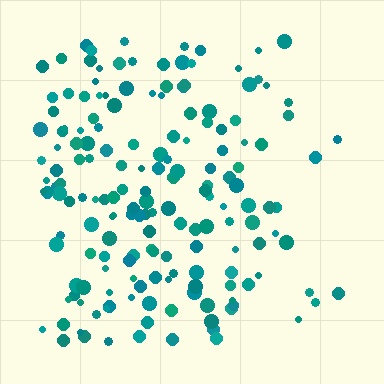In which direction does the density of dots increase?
From right to left, with the left side densest.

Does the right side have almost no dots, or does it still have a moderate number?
Still a moderate number, just noticeably fewer than the left.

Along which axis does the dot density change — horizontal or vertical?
Horizontal.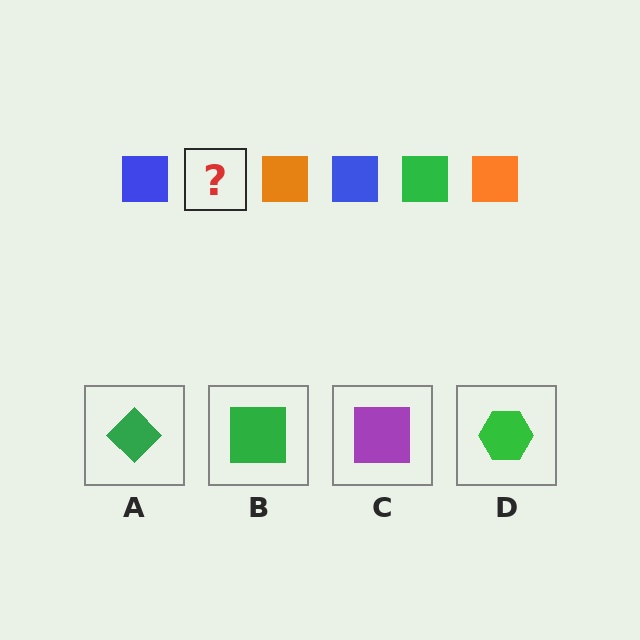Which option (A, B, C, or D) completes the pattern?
B.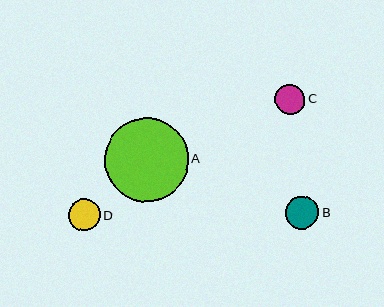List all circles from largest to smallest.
From largest to smallest: A, B, D, C.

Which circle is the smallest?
Circle C is the smallest with a size of approximately 30 pixels.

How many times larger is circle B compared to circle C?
Circle B is approximately 1.1 times the size of circle C.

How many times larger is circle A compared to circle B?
Circle A is approximately 2.5 times the size of circle B.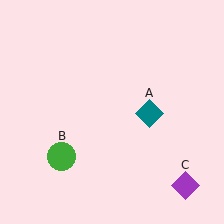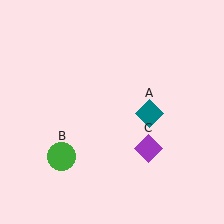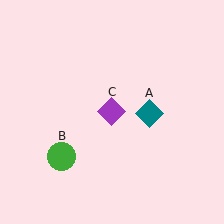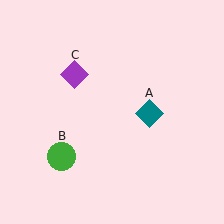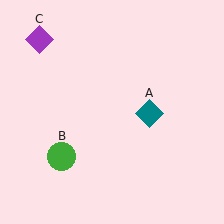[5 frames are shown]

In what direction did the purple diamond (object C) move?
The purple diamond (object C) moved up and to the left.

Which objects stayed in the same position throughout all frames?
Teal diamond (object A) and green circle (object B) remained stationary.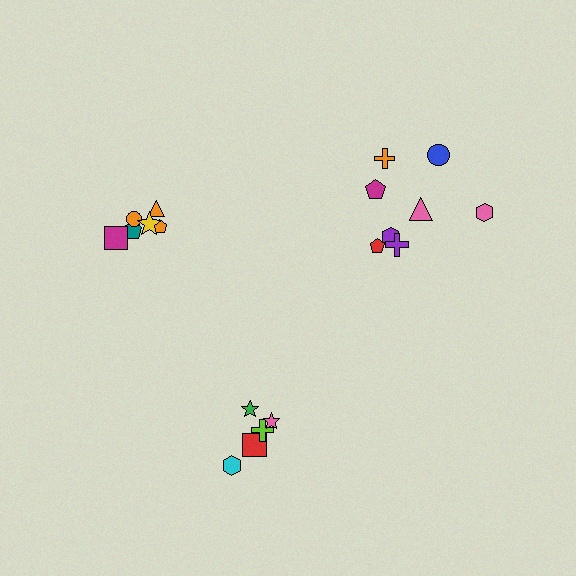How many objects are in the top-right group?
There are 8 objects.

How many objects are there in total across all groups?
There are 19 objects.